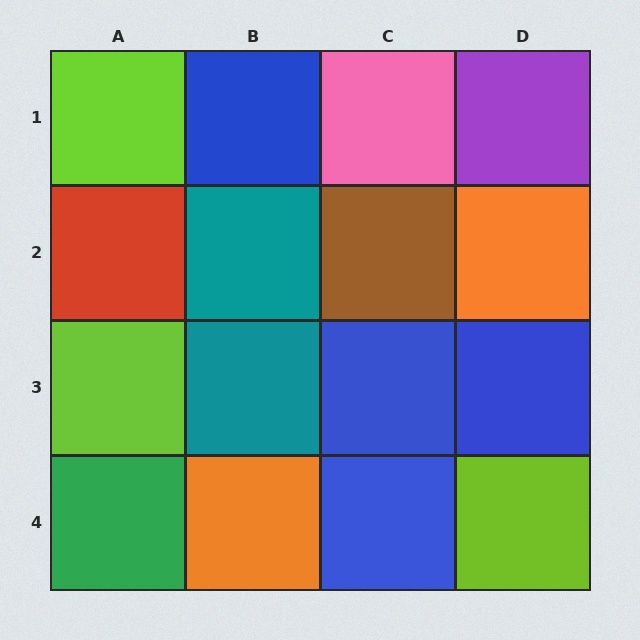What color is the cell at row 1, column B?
Blue.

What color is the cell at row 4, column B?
Orange.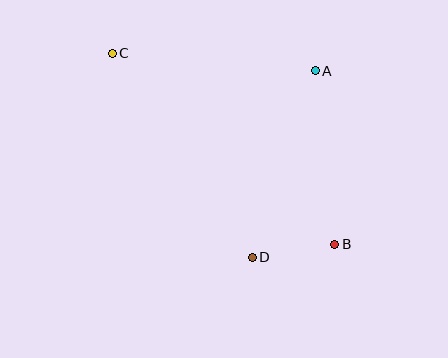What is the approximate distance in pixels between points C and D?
The distance between C and D is approximately 248 pixels.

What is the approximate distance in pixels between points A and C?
The distance between A and C is approximately 204 pixels.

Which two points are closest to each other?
Points B and D are closest to each other.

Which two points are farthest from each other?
Points B and C are farthest from each other.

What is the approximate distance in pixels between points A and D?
The distance between A and D is approximately 197 pixels.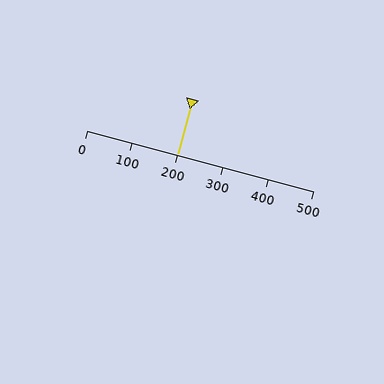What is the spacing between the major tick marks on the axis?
The major ticks are spaced 100 apart.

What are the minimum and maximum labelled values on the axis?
The axis runs from 0 to 500.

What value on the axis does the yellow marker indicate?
The marker indicates approximately 200.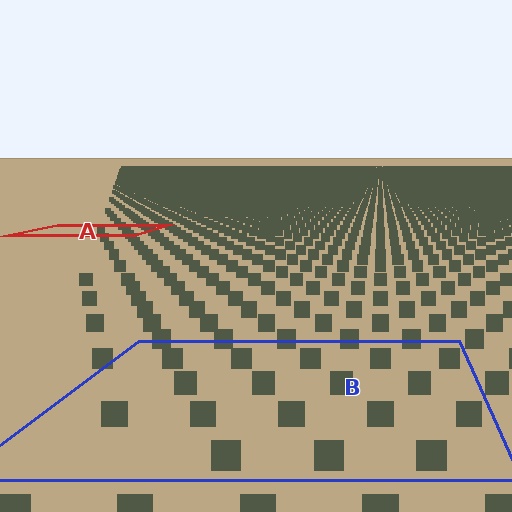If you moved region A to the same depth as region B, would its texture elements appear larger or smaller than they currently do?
They would appear larger. At a closer depth, the same texture elements are projected at a bigger on-screen size.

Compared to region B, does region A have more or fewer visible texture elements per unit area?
Region A has more texture elements per unit area — they are packed more densely because it is farther away.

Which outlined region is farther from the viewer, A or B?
Region A is farther from the viewer — the texture elements inside it appear smaller and more densely packed.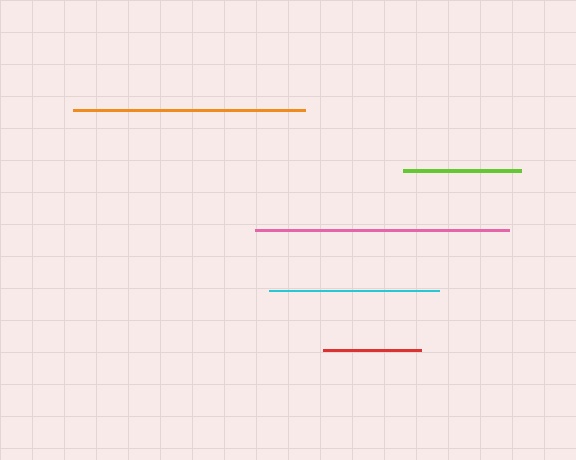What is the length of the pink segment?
The pink segment is approximately 254 pixels long.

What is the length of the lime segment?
The lime segment is approximately 118 pixels long.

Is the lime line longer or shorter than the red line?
The lime line is longer than the red line.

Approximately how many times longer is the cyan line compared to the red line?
The cyan line is approximately 1.7 times the length of the red line.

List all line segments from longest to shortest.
From longest to shortest: pink, orange, cyan, lime, red.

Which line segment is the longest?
The pink line is the longest at approximately 254 pixels.